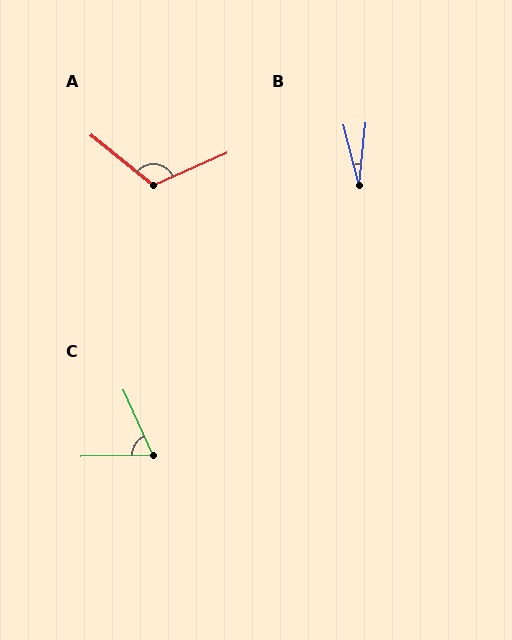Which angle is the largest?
A, at approximately 117 degrees.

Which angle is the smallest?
B, at approximately 20 degrees.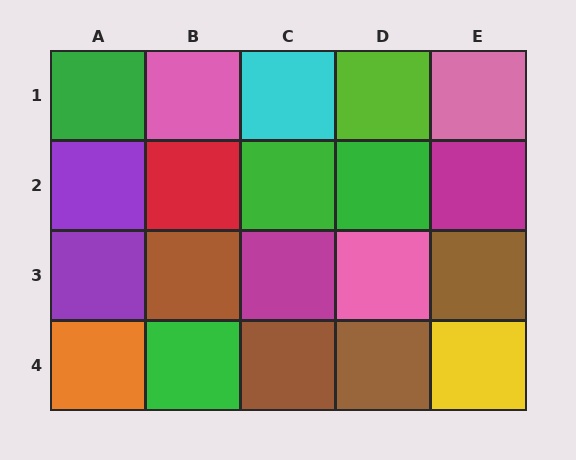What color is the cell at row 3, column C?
Magenta.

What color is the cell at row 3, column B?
Brown.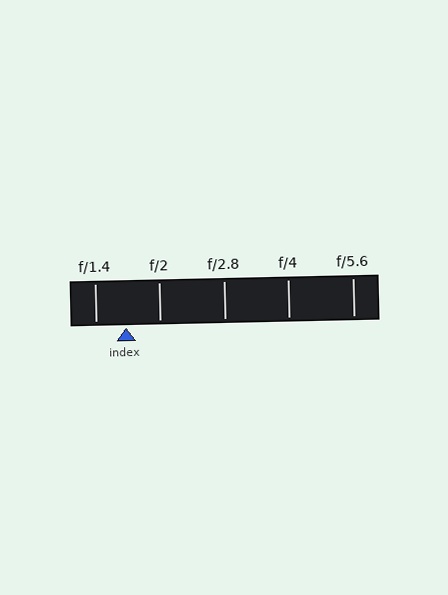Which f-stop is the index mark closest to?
The index mark is closest to f/1.4.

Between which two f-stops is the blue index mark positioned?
The index mark is between f/1.4 and f/2.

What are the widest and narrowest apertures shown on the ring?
The widest aperture shown is f/1.4 and the narrowest is f/5.6.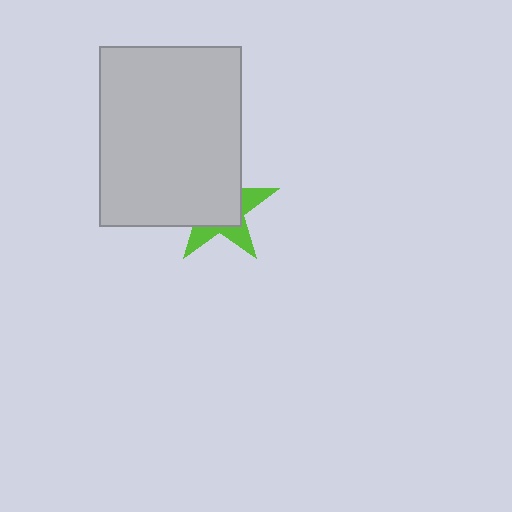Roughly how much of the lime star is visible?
A small part of it is visible (roughly 37%).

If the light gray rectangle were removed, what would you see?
You would see the complete lime star.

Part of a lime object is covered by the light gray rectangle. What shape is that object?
It is a star.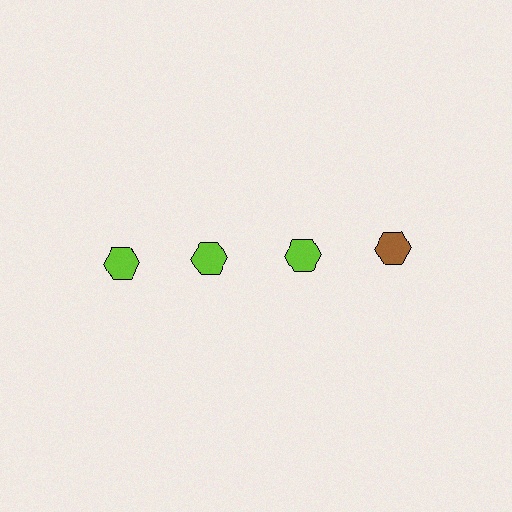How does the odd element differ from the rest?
It has a different color: brown instead of lime.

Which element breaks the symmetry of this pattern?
The brown hexagon in the top row, second from right column breaks the symmetry. All other shapes are lime hexagons.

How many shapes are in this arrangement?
There are 4 shapes arranged in a grid pattern.